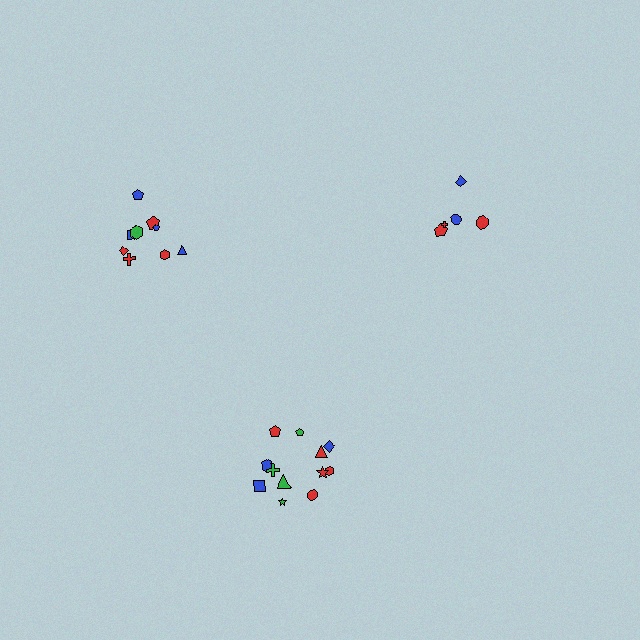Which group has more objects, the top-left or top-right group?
The top-left group.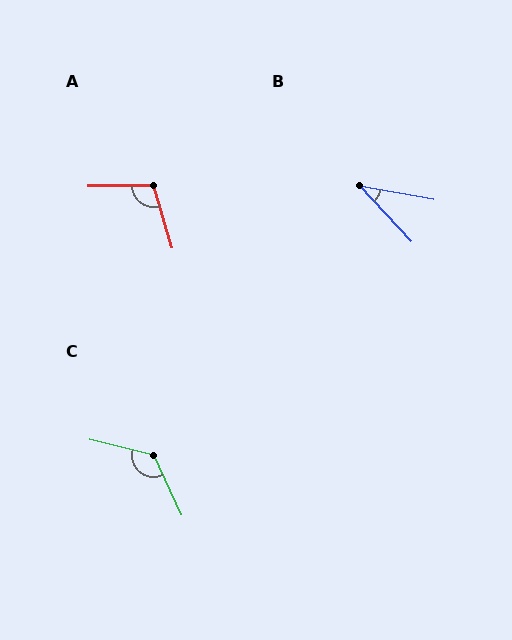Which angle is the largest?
C, at approximately 129 degrees.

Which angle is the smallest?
B, at approximately 37 degrees.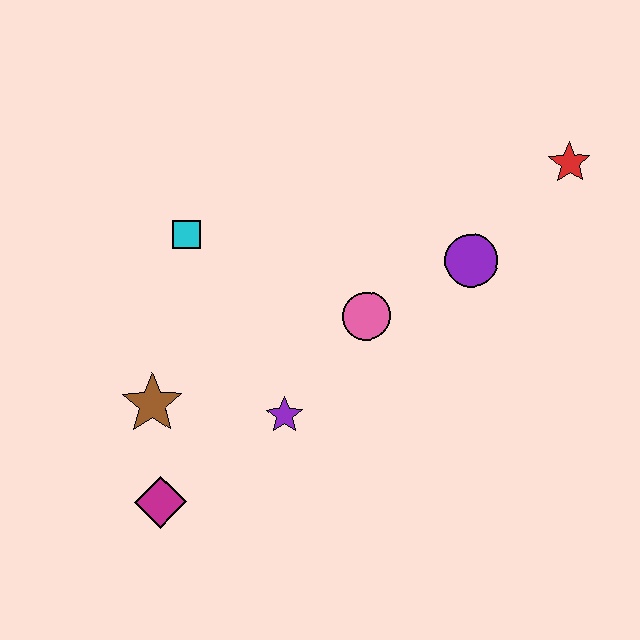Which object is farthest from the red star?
The magenta diamond is farthest from the red star.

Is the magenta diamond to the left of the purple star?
Yes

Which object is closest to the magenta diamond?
The brown star is closest to the magenta diamond.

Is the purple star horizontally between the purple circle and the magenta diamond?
Yes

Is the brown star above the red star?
No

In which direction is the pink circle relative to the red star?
The pink circle is to the left of the red star.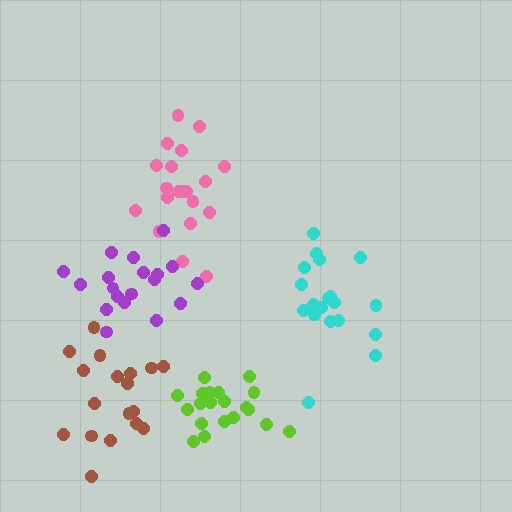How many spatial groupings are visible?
There are 5 spatial groupings.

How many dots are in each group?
Group 1: 19 dots, Group 2: 20 dots, Group 3: 20 dots, Group 4: 18 dots, Group 5: 19 dots (96 total).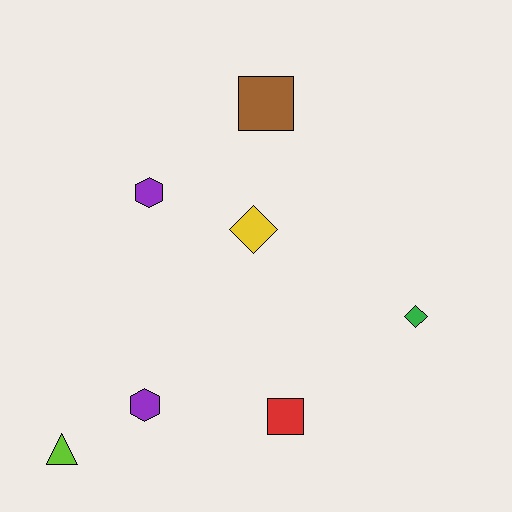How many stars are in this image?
There are no stars.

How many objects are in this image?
There are 7 objects.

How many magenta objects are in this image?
There are no magenta objects.